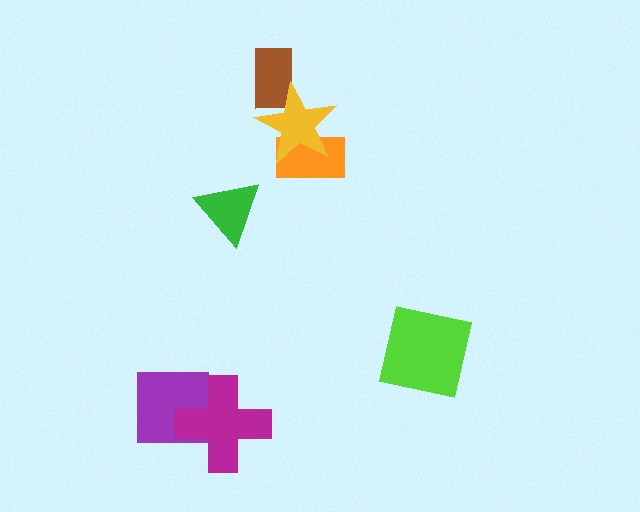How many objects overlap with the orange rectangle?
1 object overlaps with the orange rectangle.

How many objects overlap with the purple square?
1 object overlaps with the purple square.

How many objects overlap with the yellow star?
2 objects overlap with the yellow star.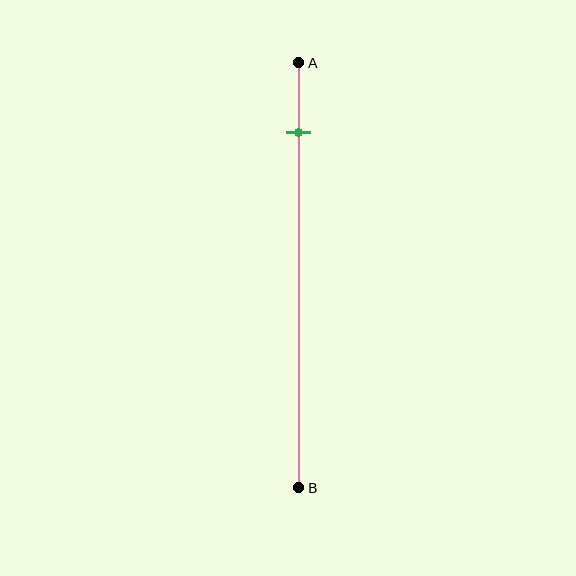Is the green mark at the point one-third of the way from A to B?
No, the mark is at about 15% from A, not at the 33% one-third point.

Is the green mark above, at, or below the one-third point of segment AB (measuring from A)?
The green mark is above the one-third point of segment AB.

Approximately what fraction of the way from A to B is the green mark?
The green mark is approximately 15% of the way from A to B.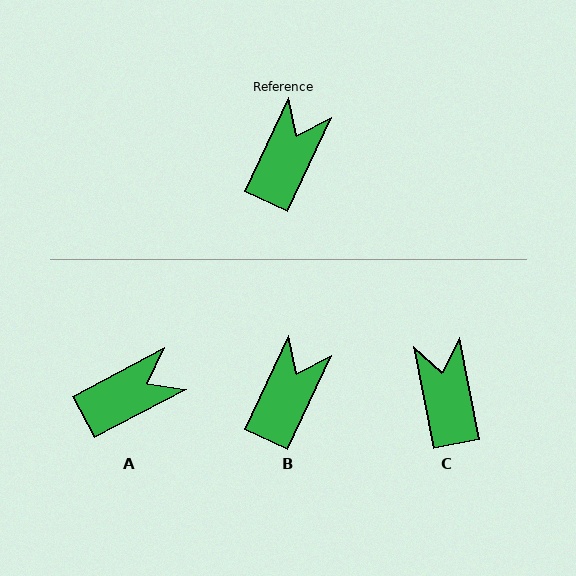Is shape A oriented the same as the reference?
No, it is off by about 37 degrees.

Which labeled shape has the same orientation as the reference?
B.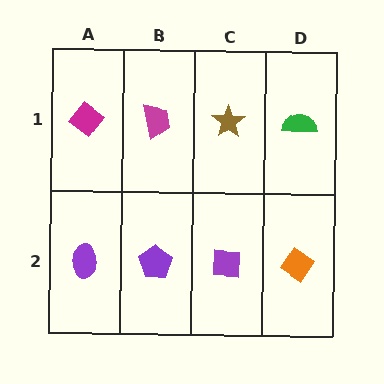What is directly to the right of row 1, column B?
A brown star.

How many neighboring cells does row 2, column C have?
3.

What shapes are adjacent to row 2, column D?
A green semicircle (row 1, column D), a purple square (row 2, column C).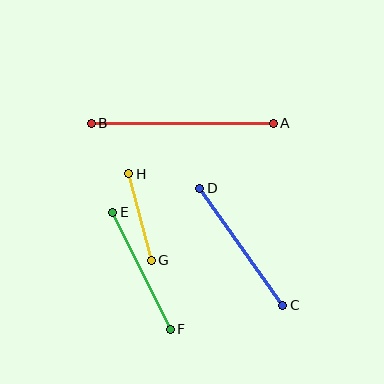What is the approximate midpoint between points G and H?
The midpoint is at approximately (140, 217) pixels.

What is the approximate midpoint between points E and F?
The midpoint is at approximately (141, 271) pixels.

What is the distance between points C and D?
The distance is approximately 144 pixels.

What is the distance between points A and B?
The distance is approximately 182 pixels.